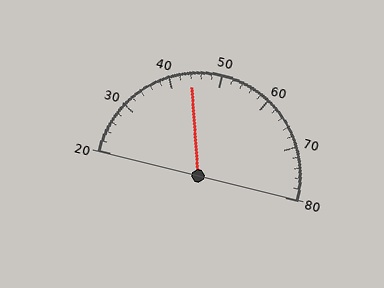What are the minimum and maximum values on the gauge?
The gauge ranges from 20 to 80.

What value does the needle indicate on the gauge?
The needle indicates approximately 44.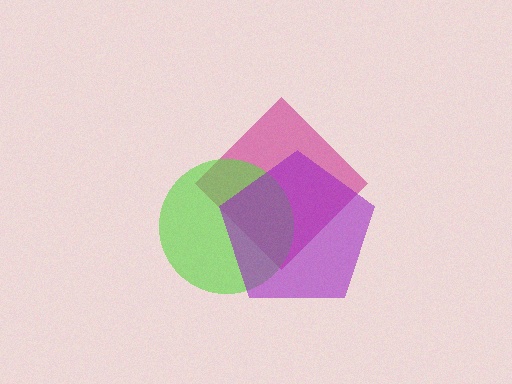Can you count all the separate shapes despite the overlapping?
Yes, there are 3 separate shapes.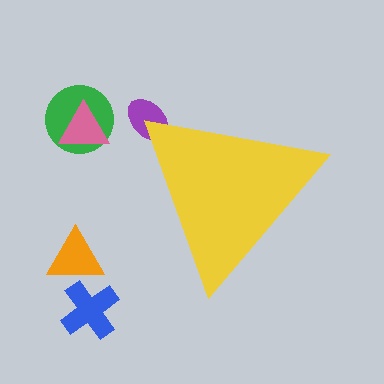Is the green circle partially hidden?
No, the green circle is fully visible.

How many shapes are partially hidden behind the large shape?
1 shape is partially hidden.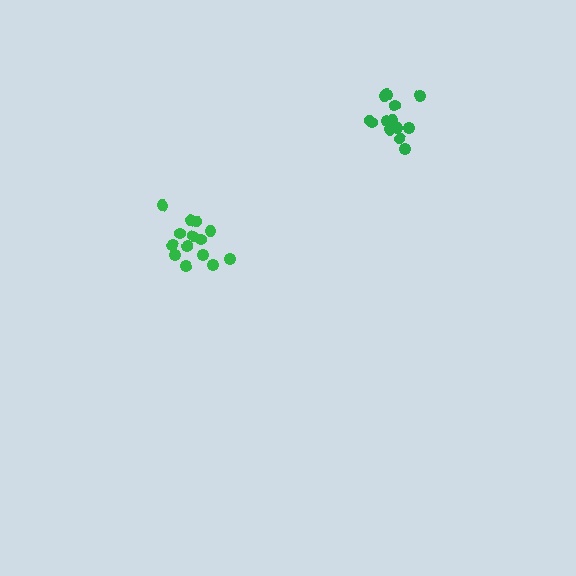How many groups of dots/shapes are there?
There are 2 groups.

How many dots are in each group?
Group 1: 13 dots, Group 2: 14 dots (27 total).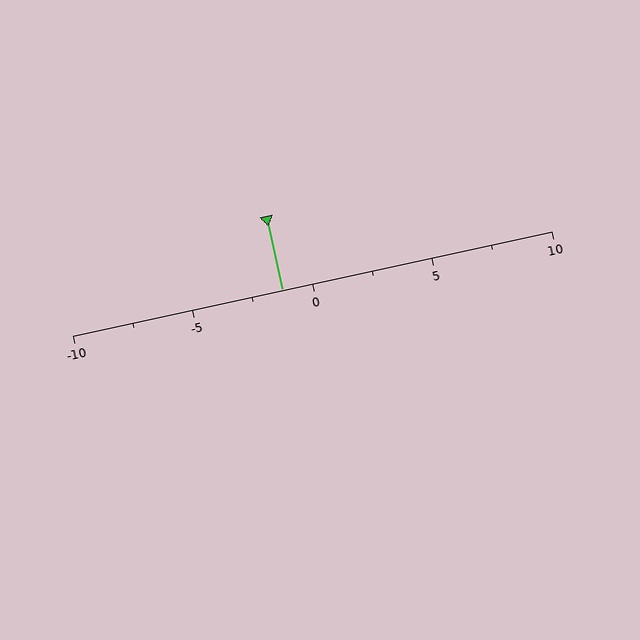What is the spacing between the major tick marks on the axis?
The major ticks are spaced 5 apart.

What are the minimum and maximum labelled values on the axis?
The axis runs from -10 to 10.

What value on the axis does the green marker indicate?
The marker indicates approximately -1.2.